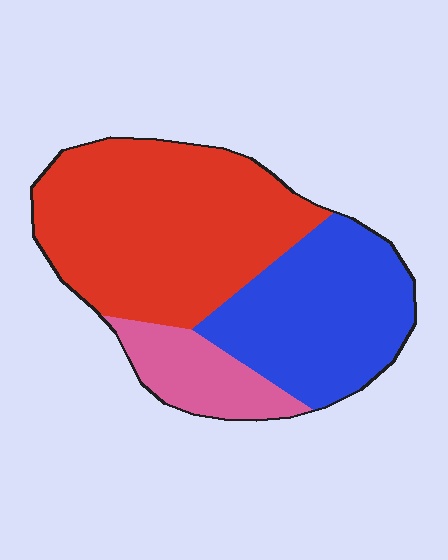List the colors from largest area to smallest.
From largest to smallest: red, blue, pink.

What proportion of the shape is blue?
Blue takes up about one third (1/3) of the shape.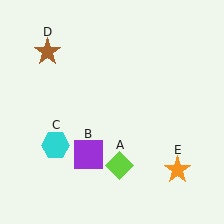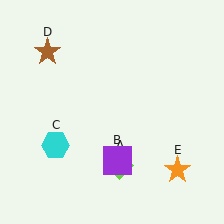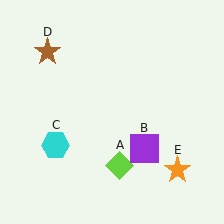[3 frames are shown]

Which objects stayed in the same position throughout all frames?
Lime diamond (object A) and cyan hexagon (object C) and brown star (object D) and orange star (object E) remained stationary.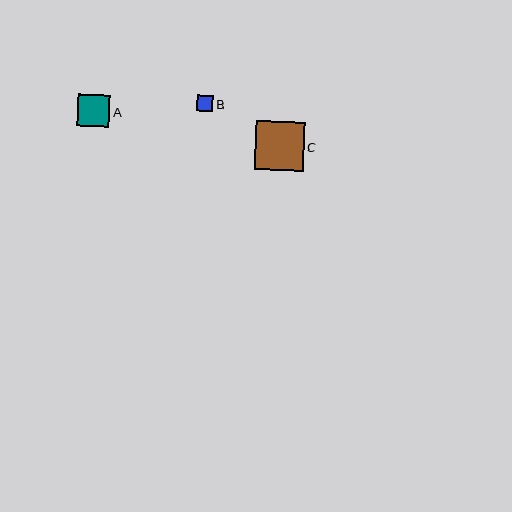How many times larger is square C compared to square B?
Square C is approximately 3.0 times the size of square B.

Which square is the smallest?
Square B is the smallest with a size of approximately 16 pixels.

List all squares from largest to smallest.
From largest to smallest: C, A, B.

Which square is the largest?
Square C is the largest with a size of approximately 49 pixels.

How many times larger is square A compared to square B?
Square A is approximately 2.0 times the size of square B.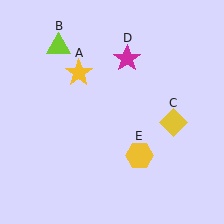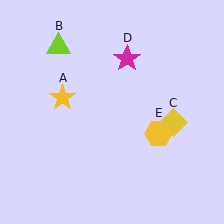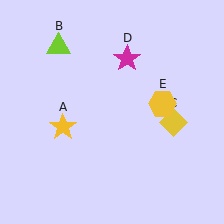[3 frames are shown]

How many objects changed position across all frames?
2 objects changed position: yellow star (object A), yellow hexagon (object E).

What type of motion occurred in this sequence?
The yellow star (object A), yellow hexagon (object E) rotated counterclockwise around the center of the scene.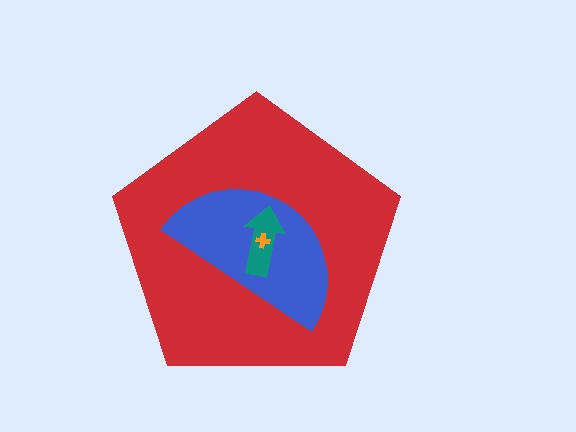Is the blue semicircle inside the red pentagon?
Yes.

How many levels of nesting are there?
4.